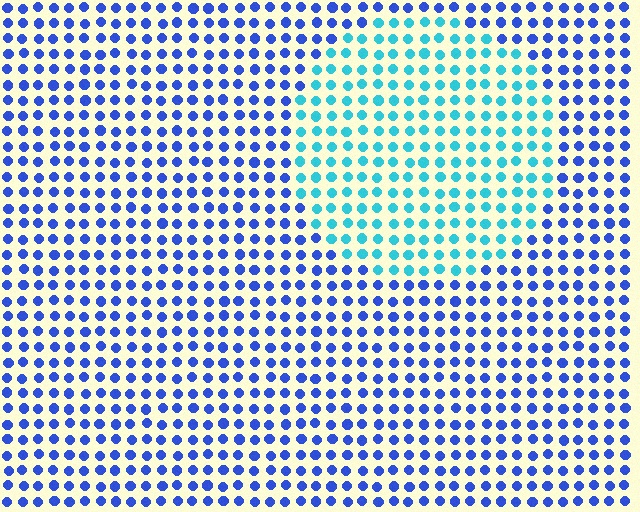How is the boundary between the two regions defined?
The boundary is defined purely by a slight shift in hue (about 44 degrees). Spacing, size, and orientation are identical on both sides.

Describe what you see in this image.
The image is filled with small blue elements in a uniform arrangement. A circle-shaped region is visible where the elements are tinted to a slightly different hue, forming a subtle color boundary.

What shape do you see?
I see a circle.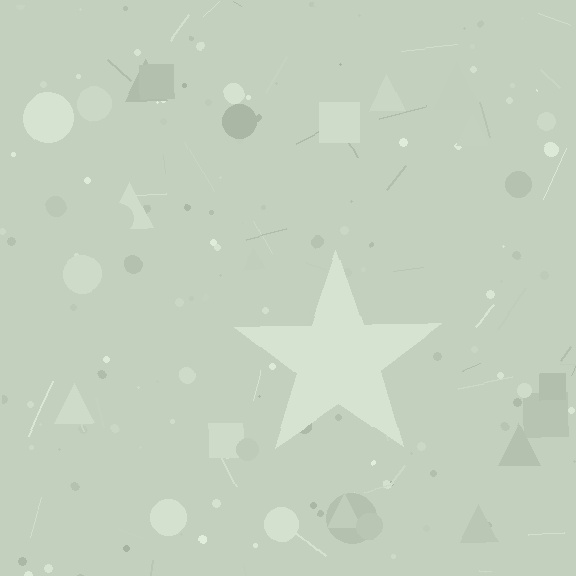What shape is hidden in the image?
A star is hidden in the image.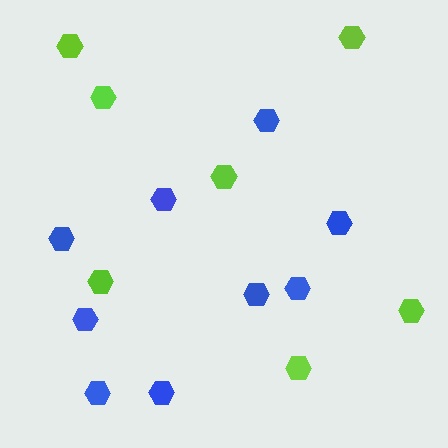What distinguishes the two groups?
There are 2 groups: one group of lime hexagons (7) and one group of blue hexagons (9).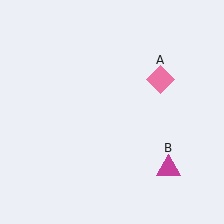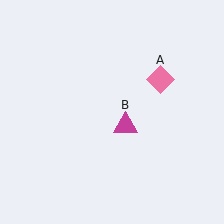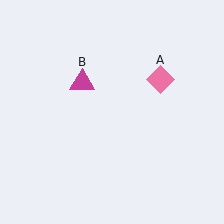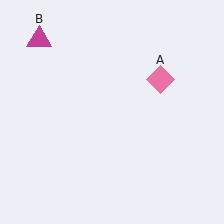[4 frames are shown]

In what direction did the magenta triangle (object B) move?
The magenta triangle (object B) moved up and to the left.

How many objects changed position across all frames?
1 object changed position: magenta triangle (object B).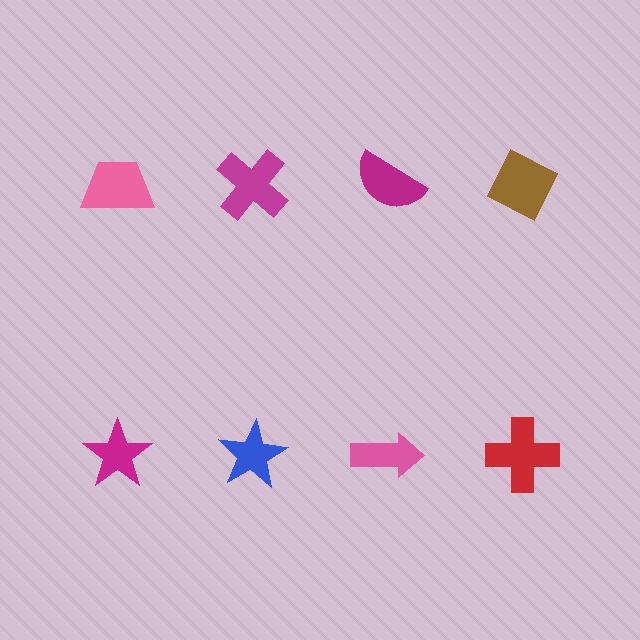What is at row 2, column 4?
A red cross.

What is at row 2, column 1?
A magenta star.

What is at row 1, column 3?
A magenta semicircle.